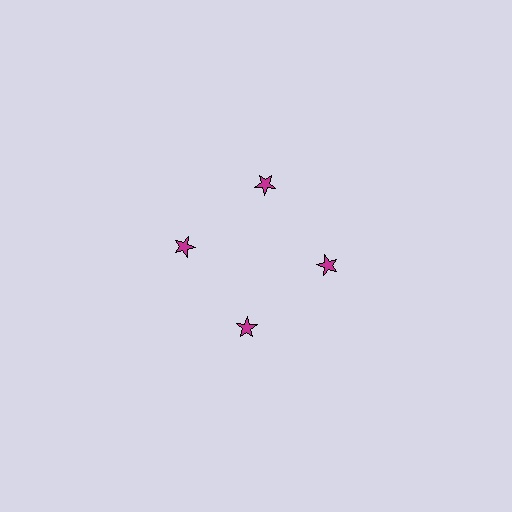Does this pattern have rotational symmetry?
Yes, this pattern has 4-fold rotational symmetry. It looks the same after rotating 90 degrees around the center.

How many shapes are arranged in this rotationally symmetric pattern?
There are 4 shapes, arranged in 4 groups of 1.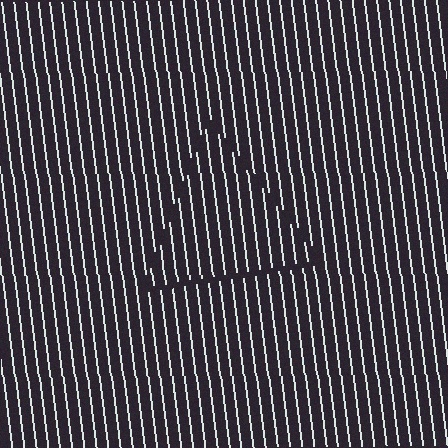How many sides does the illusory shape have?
3 sides — the line-ends trace a triangle.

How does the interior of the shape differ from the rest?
The interior of the shape contains the same grating, shifted by half a period — the contour is defined by the phase discontinuity where line-ends from the inner and outer gratings abut.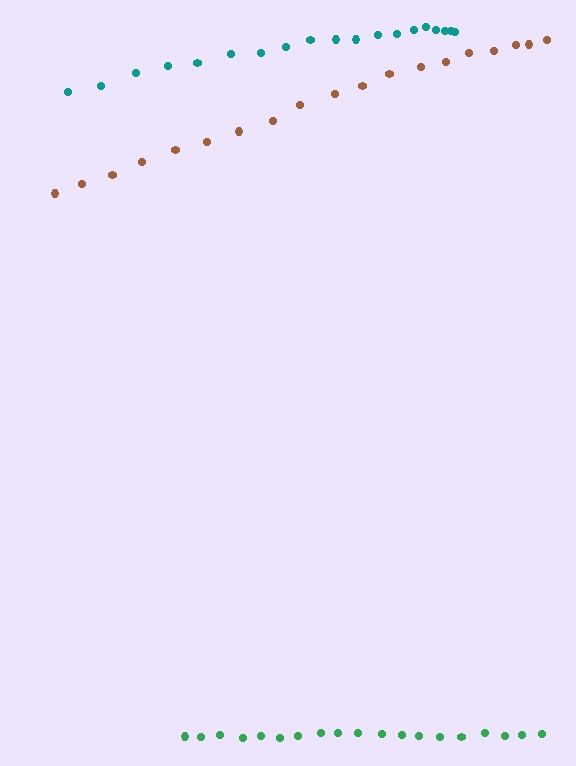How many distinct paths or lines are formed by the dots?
There are 3 distinct paths.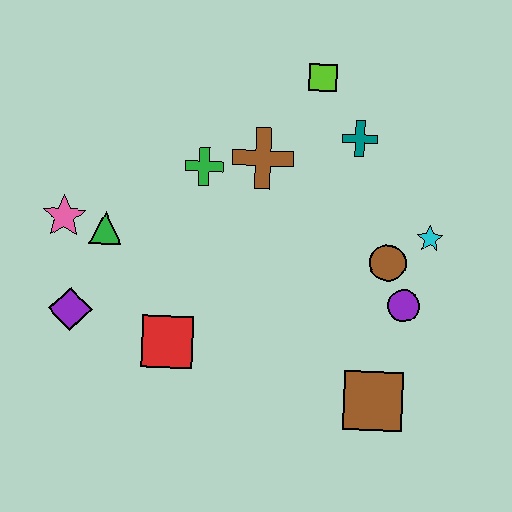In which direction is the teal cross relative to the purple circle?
The teal cross is above the purple circle.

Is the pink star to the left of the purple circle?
Yes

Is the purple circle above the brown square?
Yes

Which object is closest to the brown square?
The purple circle is closest to the brown square.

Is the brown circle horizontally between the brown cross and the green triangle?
No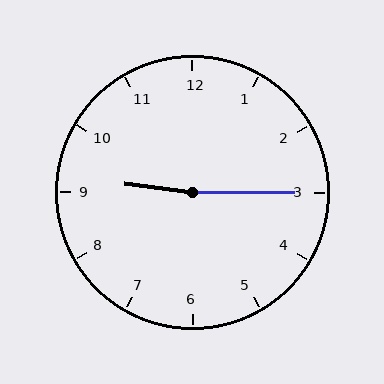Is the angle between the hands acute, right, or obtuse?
It is obtuse.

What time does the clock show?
9:15.